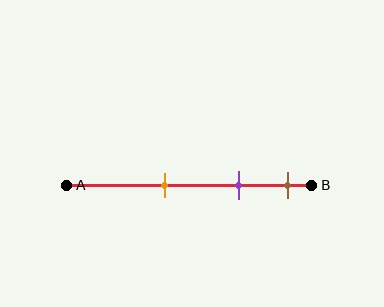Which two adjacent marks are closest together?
The purple and brown marks are the closest adjacent pair.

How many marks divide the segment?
There are 3 marks dividing the segment.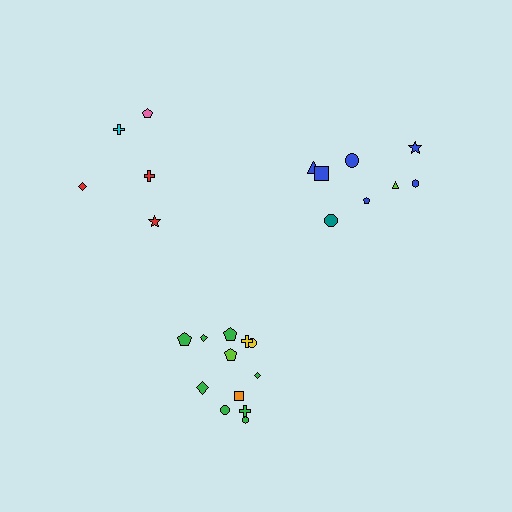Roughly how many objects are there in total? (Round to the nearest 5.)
Roughly 25 objects in total.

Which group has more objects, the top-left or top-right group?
The top-right group.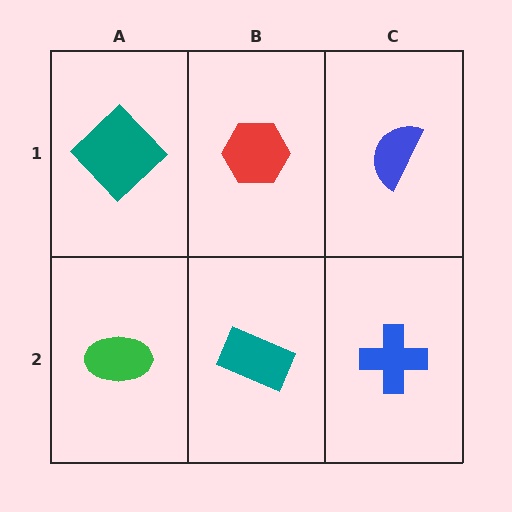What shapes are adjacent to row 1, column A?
A green ellipse (row 2, column A), a red hexagon (row 1, column B).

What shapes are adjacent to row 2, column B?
A red hexagon (row 1, column B), a green ellipse (row 2, column A), a blue cross (row 2, column C).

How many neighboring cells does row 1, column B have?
3.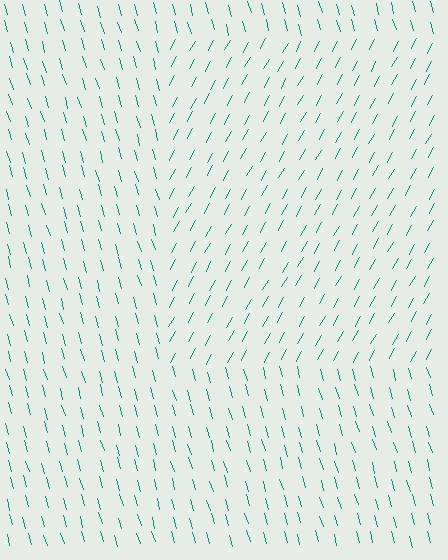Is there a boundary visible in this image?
Yes, there is a texture boundary formed by a change in line orientation.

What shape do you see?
I see a rectangle.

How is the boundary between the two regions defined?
The boundary is defined purely by a change in line orientation (approximately 45 degrees difference). All lines are the same color and thickness.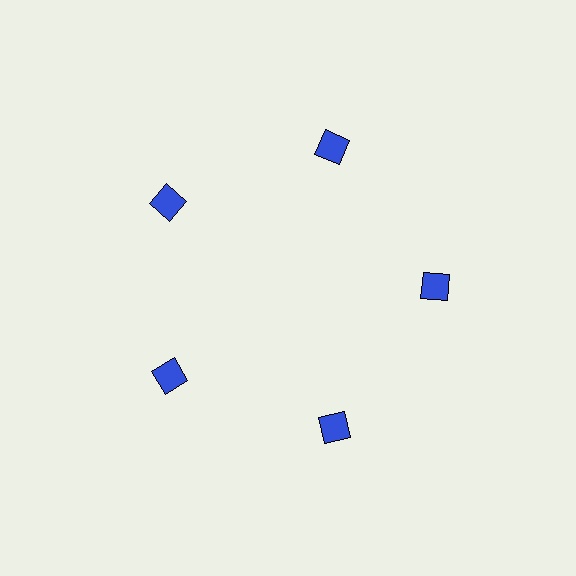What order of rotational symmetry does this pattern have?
This pattern has 5-fold rotational symmetry.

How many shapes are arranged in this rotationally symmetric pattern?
There are 5 shapes, arranged in 5 groups of 1.